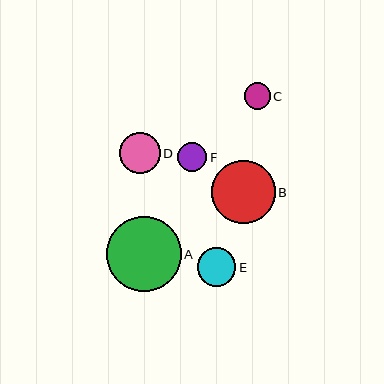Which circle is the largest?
Circle A is the largest with a size of approximately 75 pixels.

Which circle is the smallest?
Circle C is the smallest with a size of approximately 26 pixels.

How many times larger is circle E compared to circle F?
Circle E is approximately 1.3 times the size of circle F.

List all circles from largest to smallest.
From largest to smallest: A, B, D, E, F, C.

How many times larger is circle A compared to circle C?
Circle A is approximately 2.9 times the size of circle C.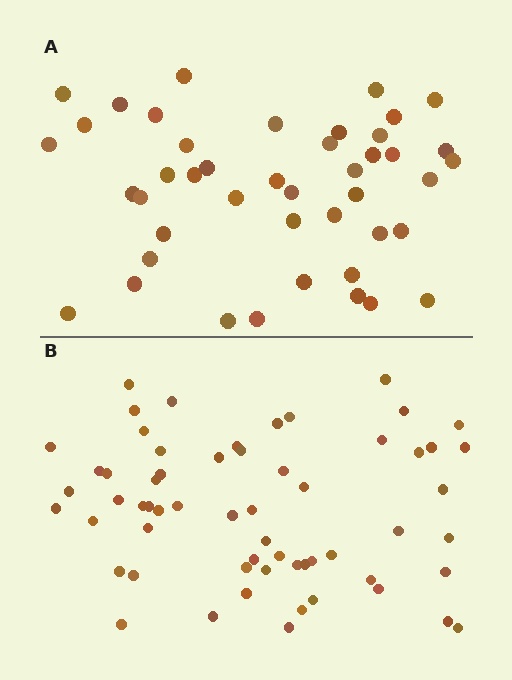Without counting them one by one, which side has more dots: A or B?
Region B (the bottom region) has more dots.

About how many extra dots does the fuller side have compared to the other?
Region B has approximately 15 more dots than region A.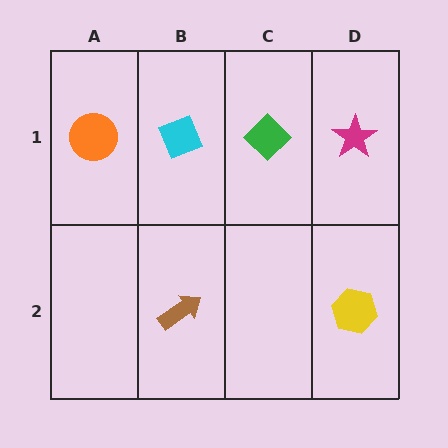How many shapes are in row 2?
2 shapes.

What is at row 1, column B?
A cyan diamond.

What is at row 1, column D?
A magenta star.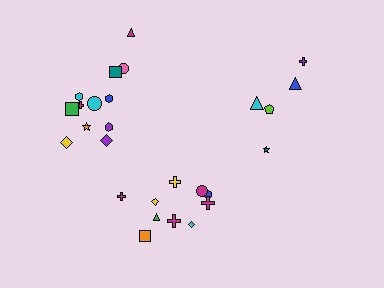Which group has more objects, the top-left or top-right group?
The top-left group.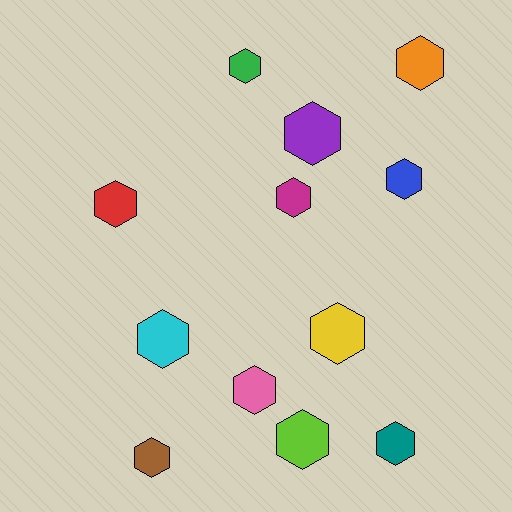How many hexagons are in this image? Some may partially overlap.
There are 12 hexagons.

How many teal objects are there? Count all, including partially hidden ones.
There is 1 teal object.